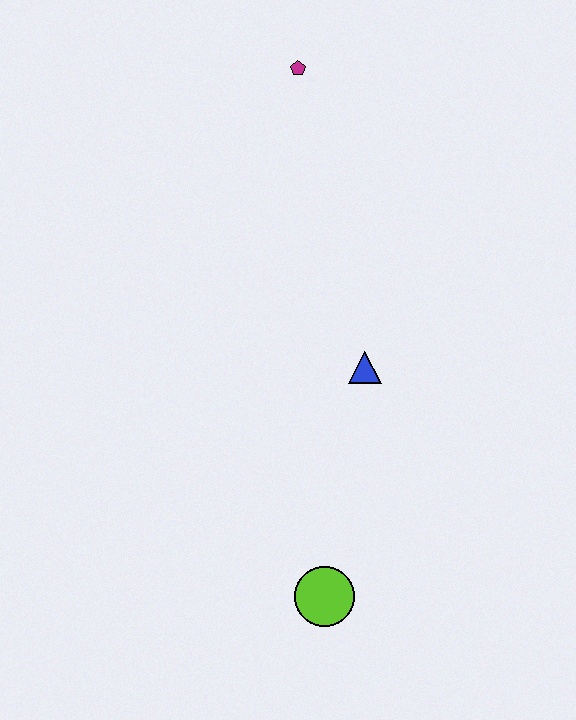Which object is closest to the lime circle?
The blue triangle is closest to the lime circle.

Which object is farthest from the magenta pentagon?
The lime circle is farthest from the magenta pentagon.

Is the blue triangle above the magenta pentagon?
No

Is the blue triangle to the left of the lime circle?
No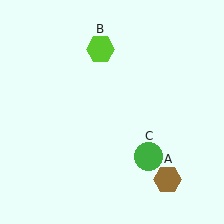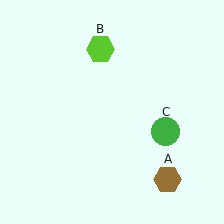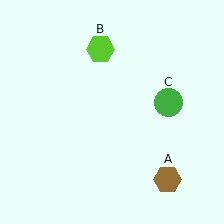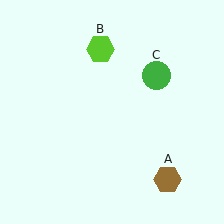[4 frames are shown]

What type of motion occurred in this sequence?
The green circle (object C) rotated counterclockwise around the center of the scene.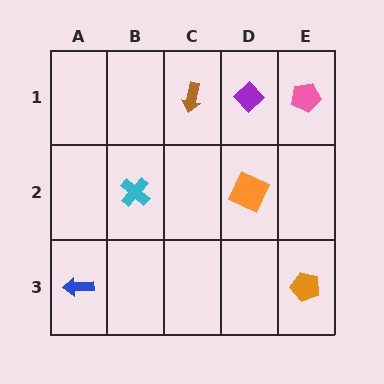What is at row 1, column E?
A pink pentagon.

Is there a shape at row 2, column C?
No, that cell is empty.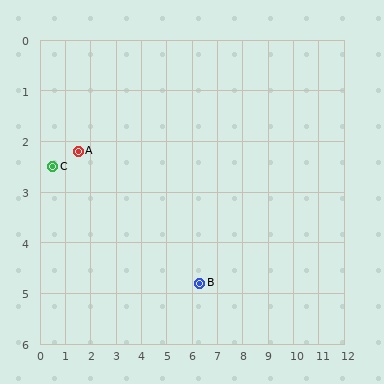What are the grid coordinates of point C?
Point C is at approximately (0.5, 2.5).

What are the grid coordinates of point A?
Point A is at approximately (1.5, 2.2).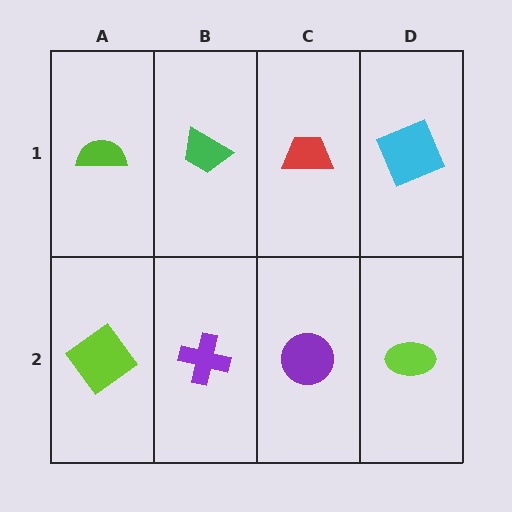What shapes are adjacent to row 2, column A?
A lime semicircle (row 1, column A), a purple cross (row 2, column B).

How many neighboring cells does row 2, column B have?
3.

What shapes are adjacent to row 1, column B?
A purple cross (row 2, column B), a lime semicircle (row 1, column A), a red trapezoid (row 1, column C).